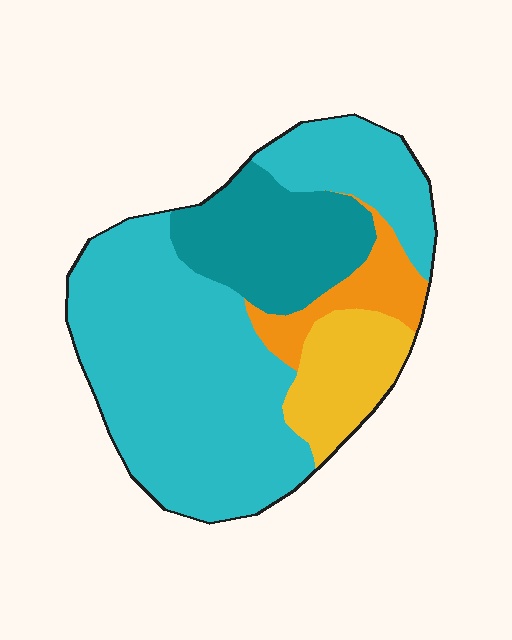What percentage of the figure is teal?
Teal takes up about one fifth (1/5) of the figure.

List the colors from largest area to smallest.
From largest to smallest: cyan, teal, yellow, orange.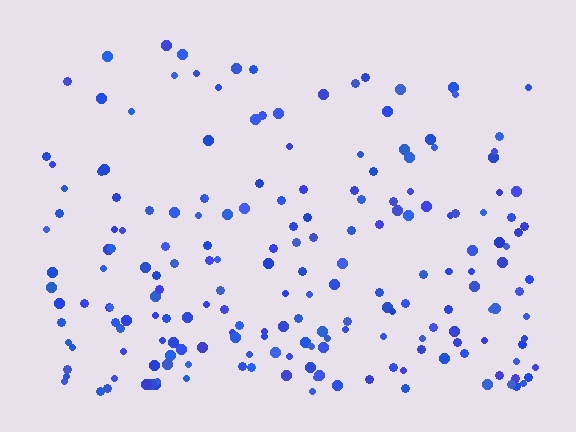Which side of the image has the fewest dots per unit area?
The top.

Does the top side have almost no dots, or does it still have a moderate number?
Still a moderate number, just noticeably fewer than the bottom.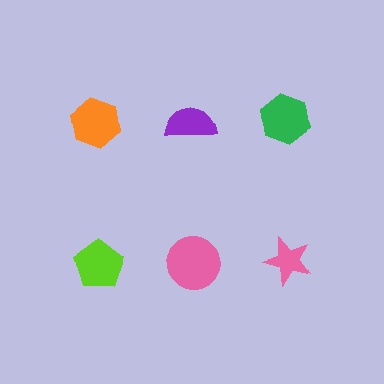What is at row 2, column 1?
A lime pentagon.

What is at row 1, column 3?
A green hexagon.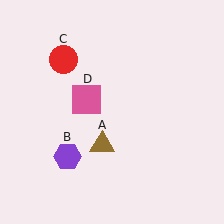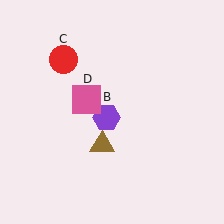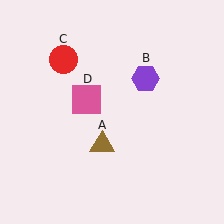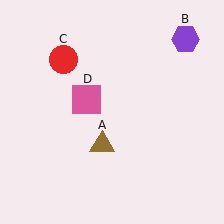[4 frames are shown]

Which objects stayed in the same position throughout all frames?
Brown triangle (object A) and red circle (object C) and pink square (object D) remained stationary.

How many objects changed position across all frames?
1 object changed position: purple hexagon (object B).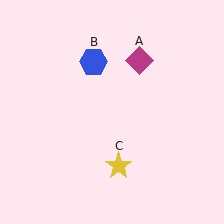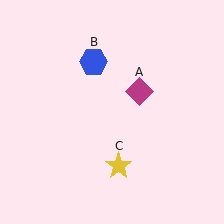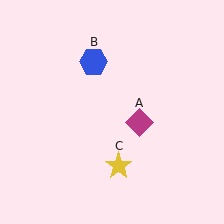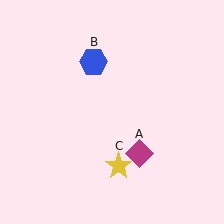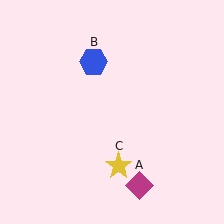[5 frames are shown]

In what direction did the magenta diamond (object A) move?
The magenta diamond (object A) moved down.